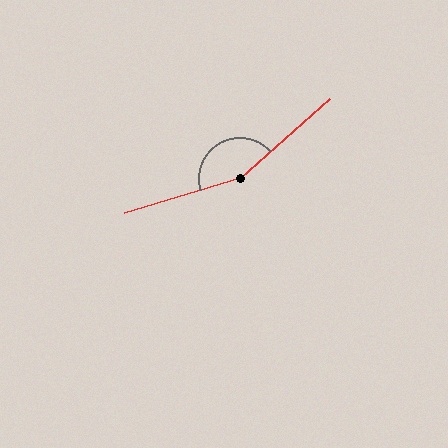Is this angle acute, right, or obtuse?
It is obtuse.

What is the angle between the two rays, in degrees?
Approximately 155 degrees.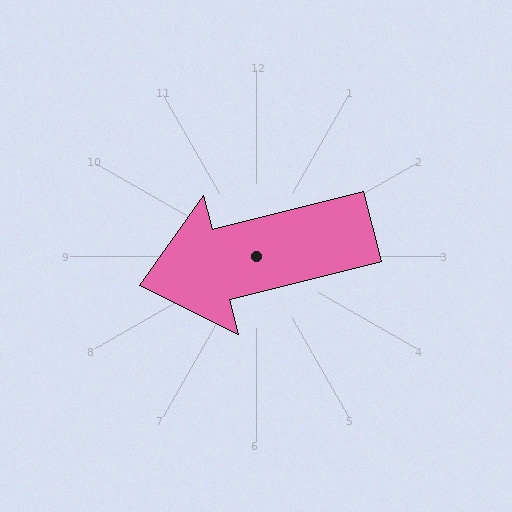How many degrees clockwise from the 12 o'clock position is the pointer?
Approximately 256 degrees.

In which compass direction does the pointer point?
West.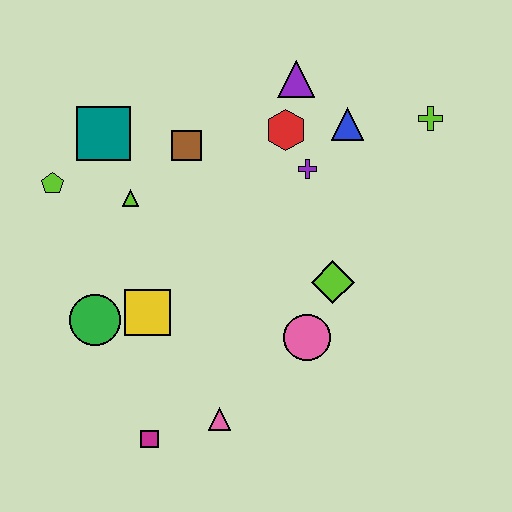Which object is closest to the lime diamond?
The pink circle is closest to the lime diamond.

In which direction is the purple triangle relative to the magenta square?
The purple triangle is above the magenta square.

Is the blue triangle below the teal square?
No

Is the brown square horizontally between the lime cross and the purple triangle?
No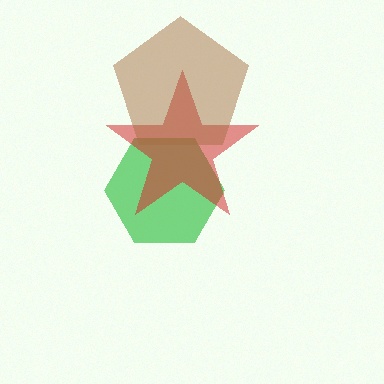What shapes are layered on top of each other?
The layered shapes are: a green hexagon, a red star, a brown pentagon.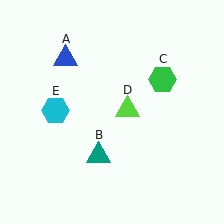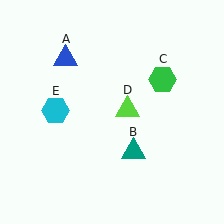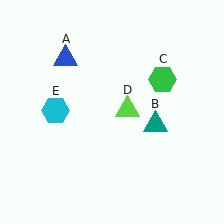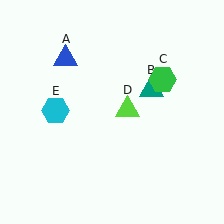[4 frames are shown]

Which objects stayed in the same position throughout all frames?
Blue triangle (object A) and green hexagon (object C) and lime triangle (object D) and cyan hexagon (object E) remained stationary.